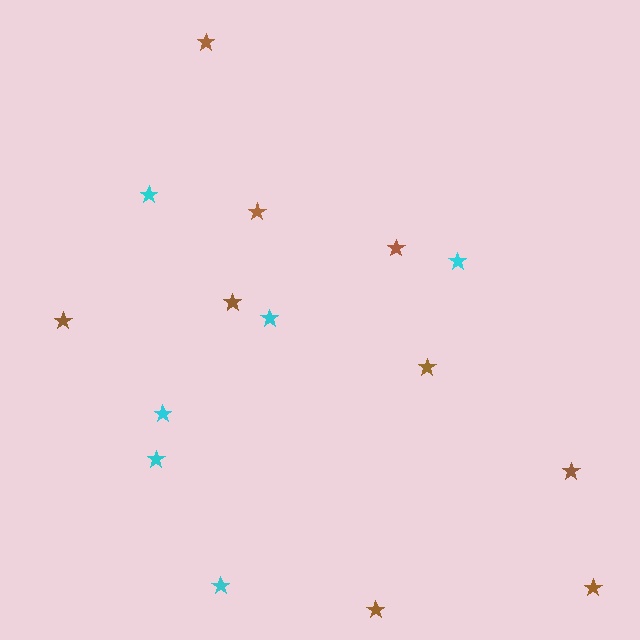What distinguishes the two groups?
There are 2 groups: one group of cyan stars (6) and one group of brown stars (9).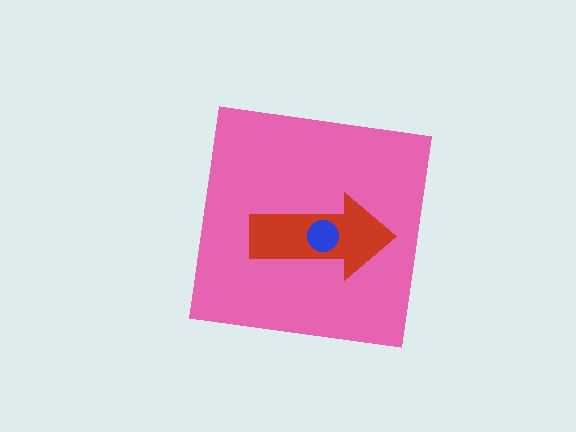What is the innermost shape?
The blue circle.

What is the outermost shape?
The pink square.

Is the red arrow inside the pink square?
Yes.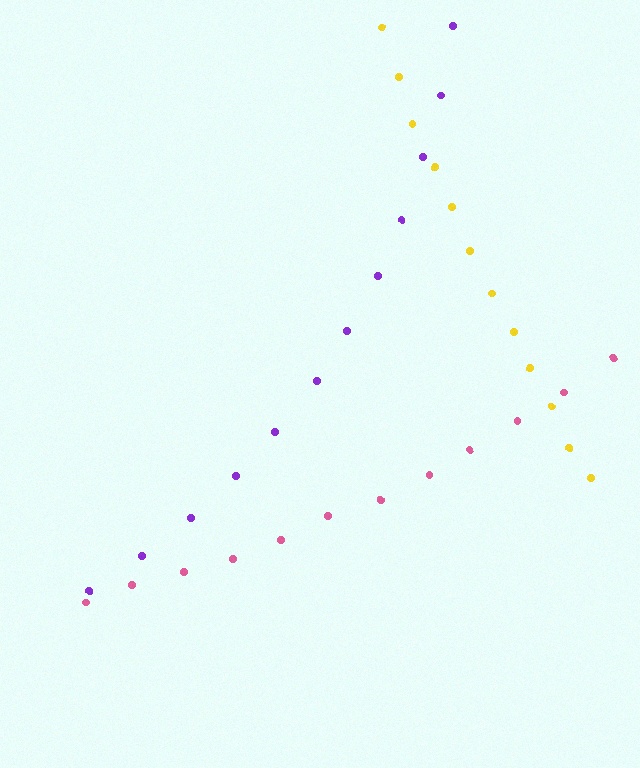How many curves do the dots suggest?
There are 3 distinct paths.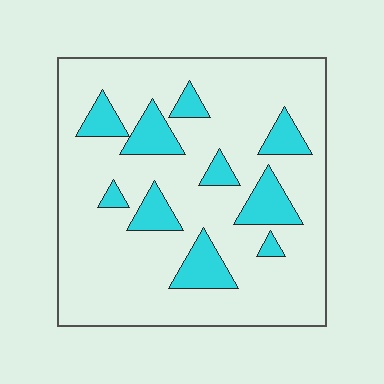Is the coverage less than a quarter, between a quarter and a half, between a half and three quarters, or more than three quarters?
Less than a quarter.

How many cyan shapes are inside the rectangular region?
10.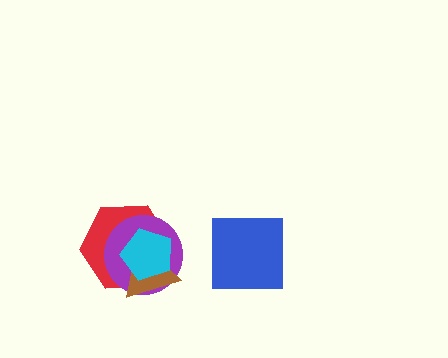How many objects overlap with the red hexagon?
3 objects overlap with the red hexagon.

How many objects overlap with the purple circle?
3 objects overlap with the purple circle.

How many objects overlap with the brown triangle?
3 objects overlap with the brown triangle.